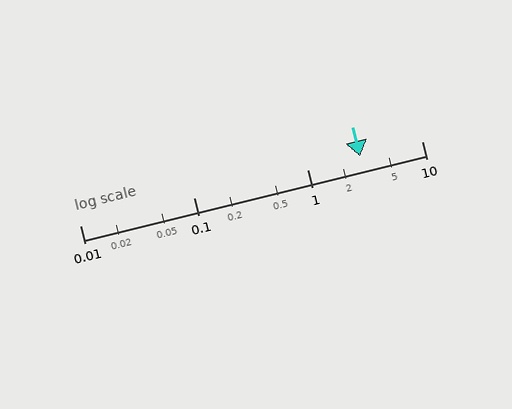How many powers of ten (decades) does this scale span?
The scale spans 3 decades, from 0.01 to 10.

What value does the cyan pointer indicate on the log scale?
The pointer indicates approximately 2.9.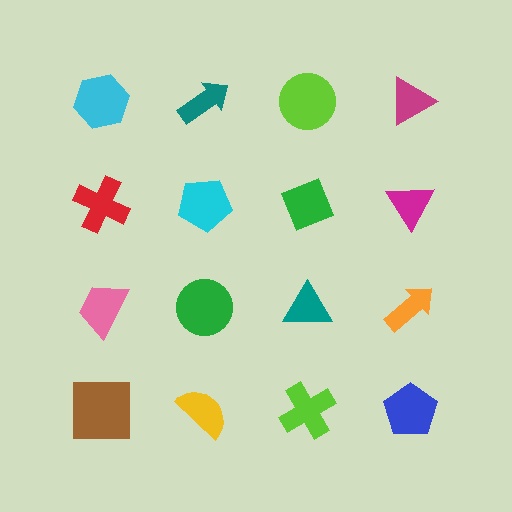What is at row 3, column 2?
A green circle.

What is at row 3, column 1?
A pink trapezoid.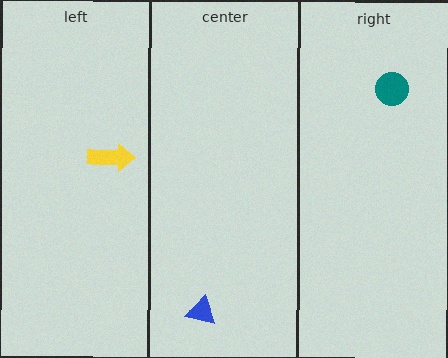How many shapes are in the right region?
1.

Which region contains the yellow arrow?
The left region.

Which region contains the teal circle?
The right region.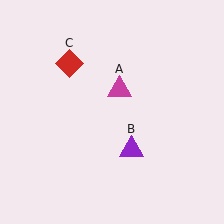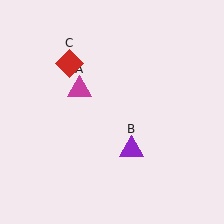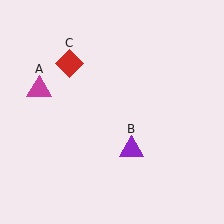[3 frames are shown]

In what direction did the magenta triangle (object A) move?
The magenta triangle (object A) moved left.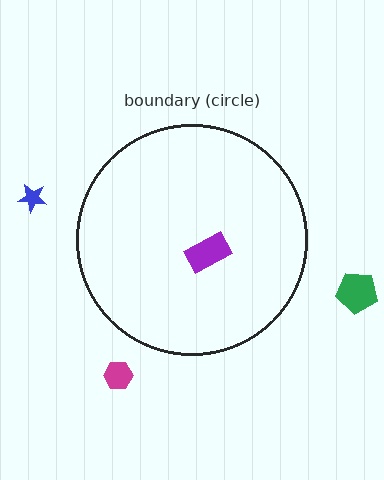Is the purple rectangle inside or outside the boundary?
Inside.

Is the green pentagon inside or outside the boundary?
Outside.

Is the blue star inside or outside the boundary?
Outside.